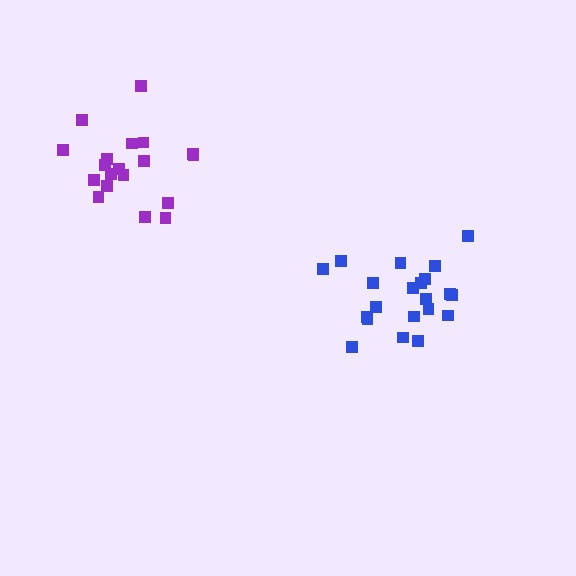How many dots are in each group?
Group 1: 21 dots, Group 2: 19 dots (40 total).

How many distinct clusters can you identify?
There are 2 distinct clusters.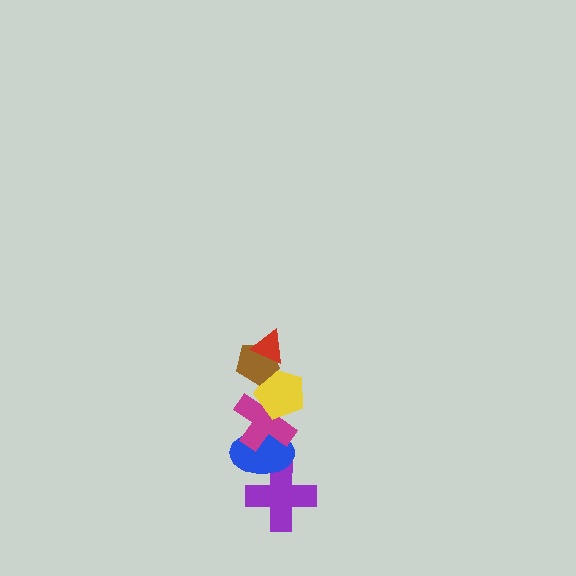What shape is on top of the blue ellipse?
The magenta cross is on top of the blue ellipse.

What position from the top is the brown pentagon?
The brown pentagon is 2nd from the top.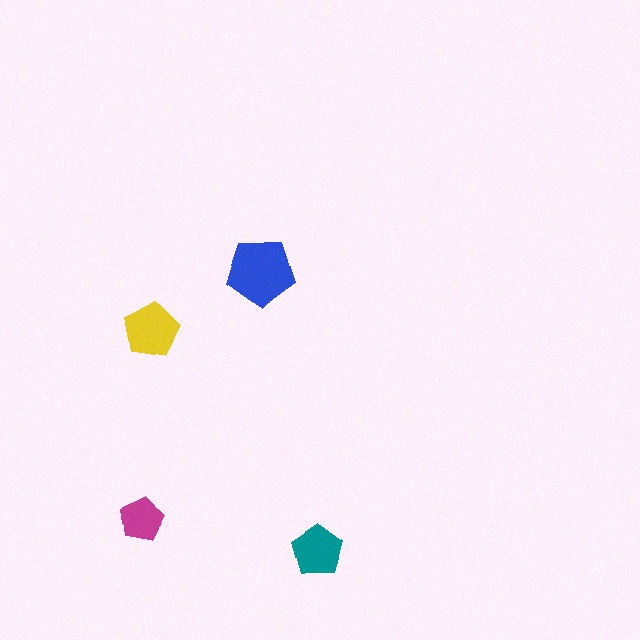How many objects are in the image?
There are 4 objects in the image.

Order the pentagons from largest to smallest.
the blue one, the yellow one, the teal one, the magenta one.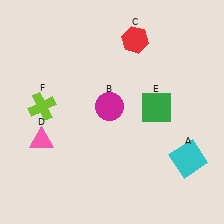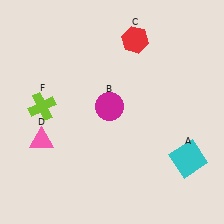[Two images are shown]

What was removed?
The green square (E) was removed in Image 2.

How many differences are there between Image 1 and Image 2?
There is 1 difference between the two images.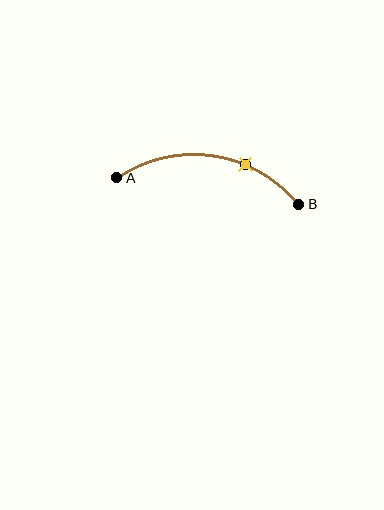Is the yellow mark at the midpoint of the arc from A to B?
No. The yellow mark lies on the arc but is closer to endpoint B. The arc midpoint would be at the point on the curve equidistant along the arc from both A and B.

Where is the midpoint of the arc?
The arc midpoint is the point on the curve farthest from the straight line joining A and B. It sits above that line.